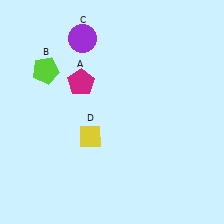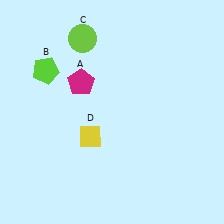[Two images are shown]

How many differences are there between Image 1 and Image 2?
There is 1 difference between the two images.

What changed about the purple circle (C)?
In Image 1, C is purple. In Image 2, it changed to lime.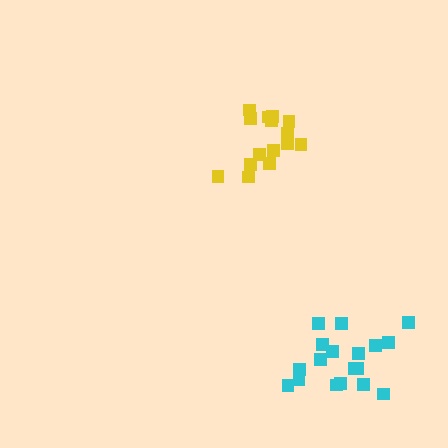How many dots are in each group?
Group 1: 15 dots, Group 2: 18 dots (33 total).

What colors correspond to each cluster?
The clusters are colored: yellow, cyan.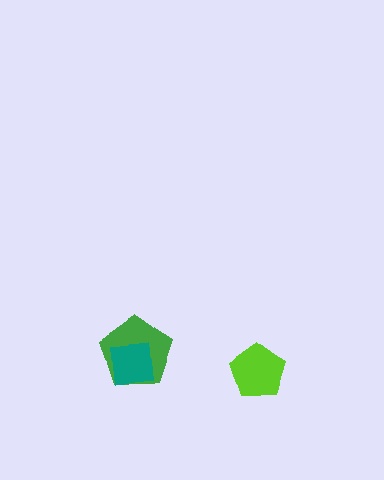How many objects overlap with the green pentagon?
1 object overlaps with the green pentagon.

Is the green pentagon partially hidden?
Yes, it is partially covered by another shape.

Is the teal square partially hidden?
No, no other shape covers it.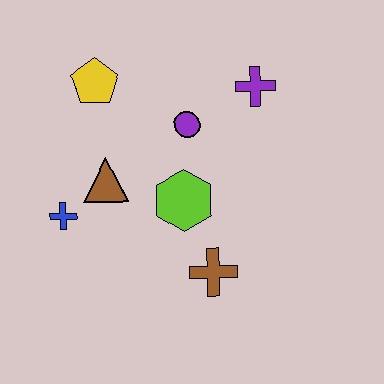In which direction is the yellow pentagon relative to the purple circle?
The yellow pentagon is to the left of the purple circle.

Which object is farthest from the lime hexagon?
The yellow pentagon is farthest from the lime hexagon.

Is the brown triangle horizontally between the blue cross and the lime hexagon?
Yes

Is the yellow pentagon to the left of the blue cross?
No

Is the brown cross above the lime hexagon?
No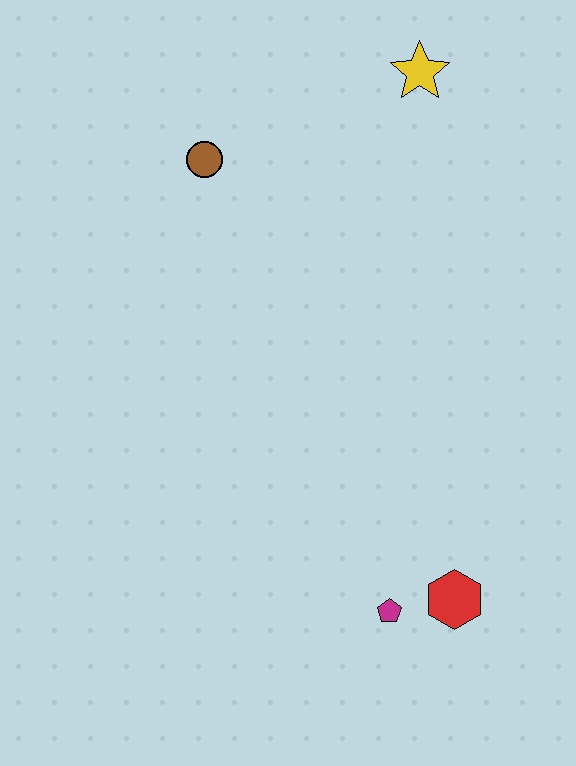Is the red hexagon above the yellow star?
No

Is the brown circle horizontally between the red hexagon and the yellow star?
No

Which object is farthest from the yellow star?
The magenta pentagon is farthest from the yellow star.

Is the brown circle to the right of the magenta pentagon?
No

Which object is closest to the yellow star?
The brown circle is closest to the yellow star.